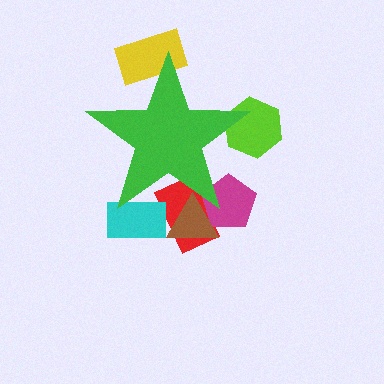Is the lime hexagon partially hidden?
Yes, the lime hexagon is partially hidden behind the green star.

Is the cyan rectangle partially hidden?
Yes, the cyan rectangle is partially hidden behind the green star.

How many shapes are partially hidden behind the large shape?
6 shapes are partially hidden.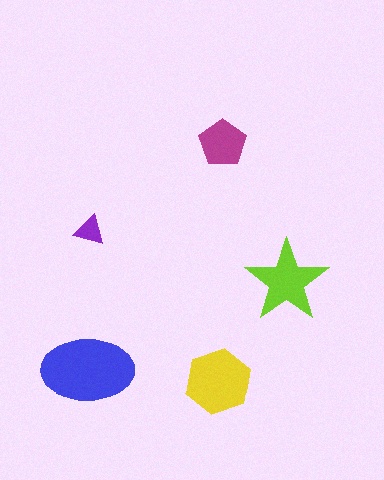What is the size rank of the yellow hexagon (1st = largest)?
2nd.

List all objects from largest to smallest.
The blue ellipse, the yellow hexagon, the lime star, the magenta pentagon, the purple triangle.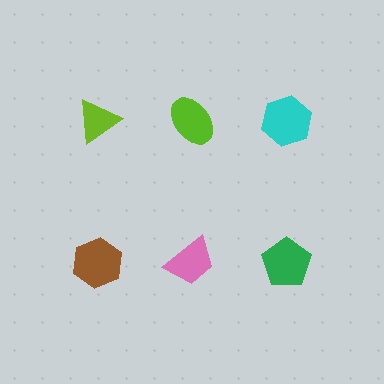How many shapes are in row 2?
3 shapes.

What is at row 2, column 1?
A brown hexagon.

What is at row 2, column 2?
A pink trapezoid.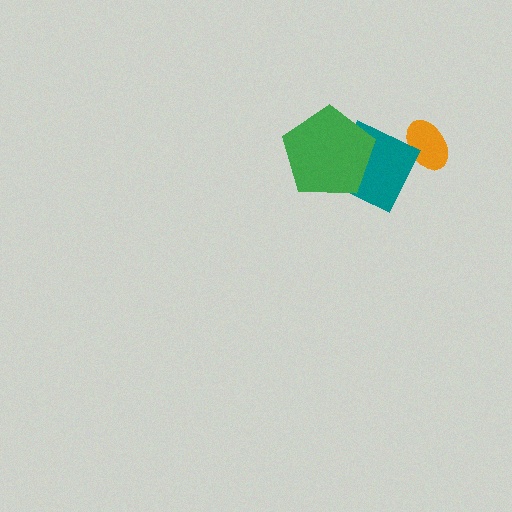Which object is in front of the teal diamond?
The green pentagon is in front of the teal diamond.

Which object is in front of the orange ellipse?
The teal diamond is in front of the orange ellipse.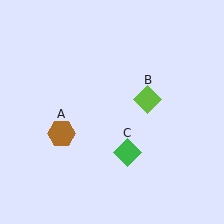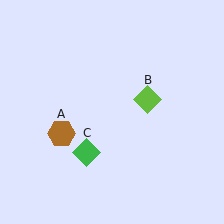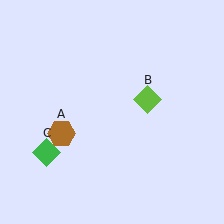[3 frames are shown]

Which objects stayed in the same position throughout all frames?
Brown hexagon (object A) and lime diamond (object B) remained stationary.